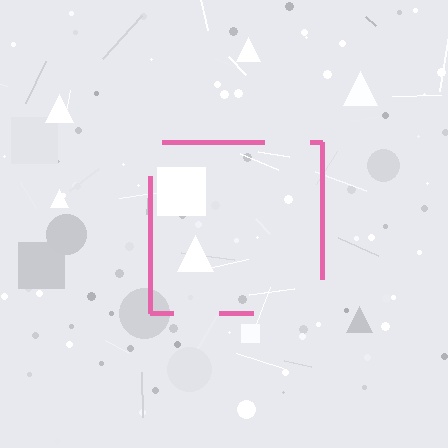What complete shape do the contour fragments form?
The contour fragments form a square.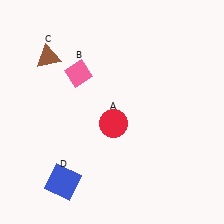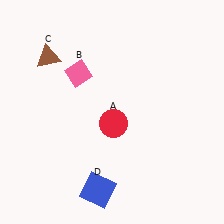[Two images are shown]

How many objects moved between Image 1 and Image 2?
1 object moved between the two images.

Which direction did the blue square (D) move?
The blue square (D) moved right.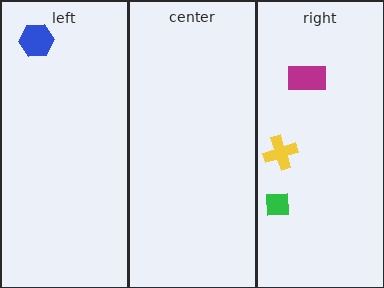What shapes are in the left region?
The blue hexagon.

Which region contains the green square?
The right region.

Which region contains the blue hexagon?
The left region.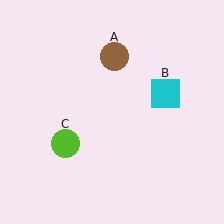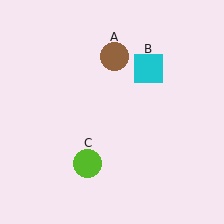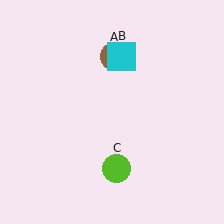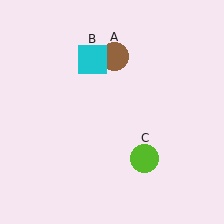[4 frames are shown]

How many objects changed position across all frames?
2 objects changed position: cyan square (object B), lime circle (object C).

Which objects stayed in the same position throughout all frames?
Brown circle (object A) remained stationary.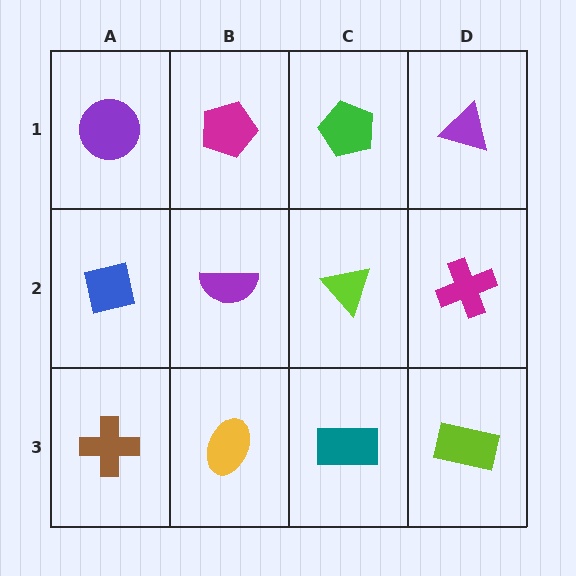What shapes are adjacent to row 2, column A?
A purple circle (row 1, column A), a brown cross (row 3, column A), a purple semicircle (row 2, column B).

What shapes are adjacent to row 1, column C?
A lime triangle (row 2, column C), a magenta pentagon (row 1, column B), a purple triangle (row 1, column D).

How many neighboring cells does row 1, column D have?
2.